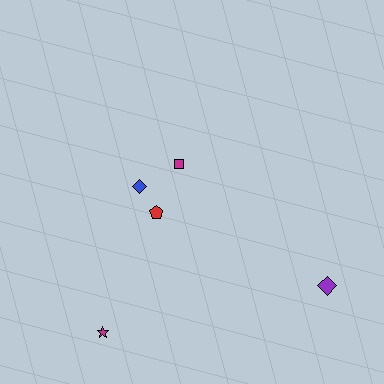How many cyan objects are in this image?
There are no cyan objects.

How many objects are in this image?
There are 5 objects.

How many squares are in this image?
There is 1 square.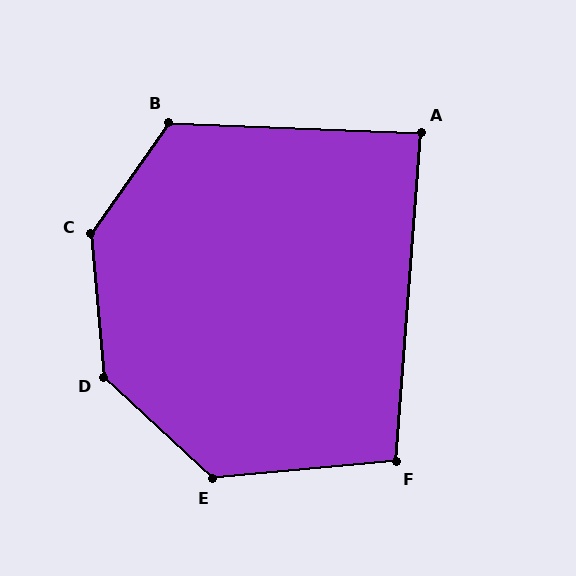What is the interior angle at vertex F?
Approximately 100 degrees (obtuse).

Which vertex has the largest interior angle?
C, at approximately 140 degrees.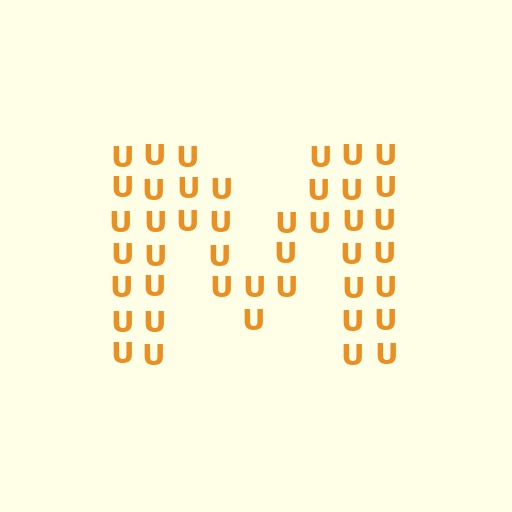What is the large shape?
The large shape is the letter M.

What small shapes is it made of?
It is made of small letter U's.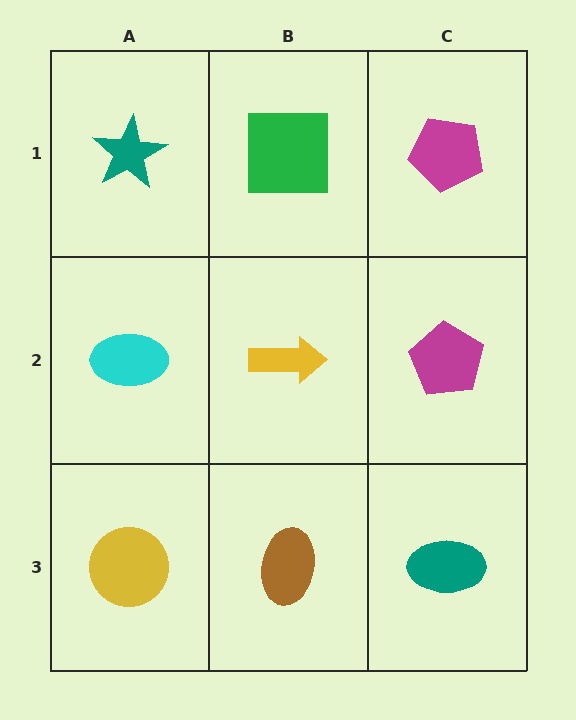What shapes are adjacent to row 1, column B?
A yellow arrow (row 2, column B), a teal star (row 1, column A), a magenta pentagon (row 1, column C).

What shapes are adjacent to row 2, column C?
A magenta pentagon (row 1, column C), a teal ellipse (row 3, column C), a yellow arrow (row 2, column B).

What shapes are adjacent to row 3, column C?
A magenta pentagon (row 2, column C), a brown ellipse (row 3, column B).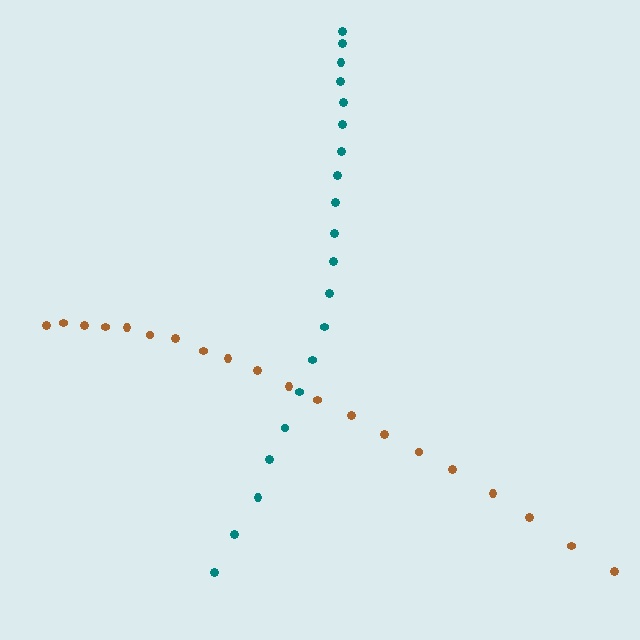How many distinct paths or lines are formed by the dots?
There are 2 distinct paths.